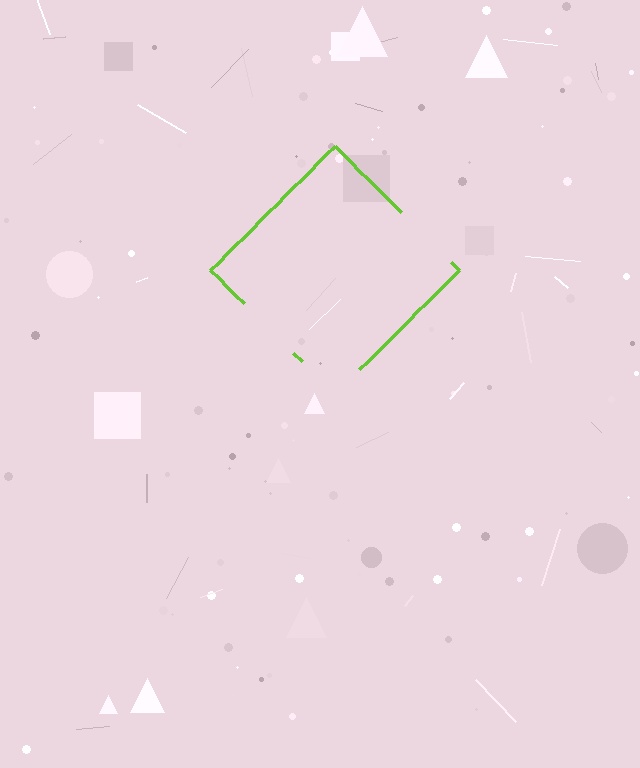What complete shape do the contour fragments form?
The contour fragments form a diamond.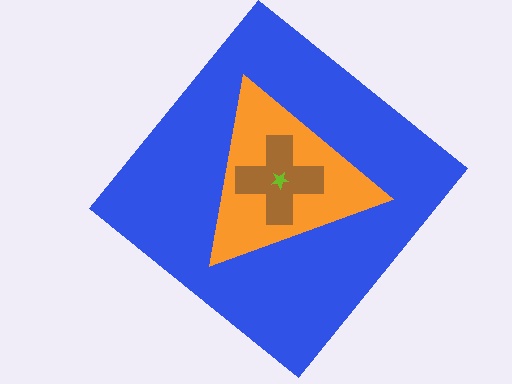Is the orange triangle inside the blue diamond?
Yes.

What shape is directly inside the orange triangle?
The brown cross.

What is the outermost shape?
The blue diamond.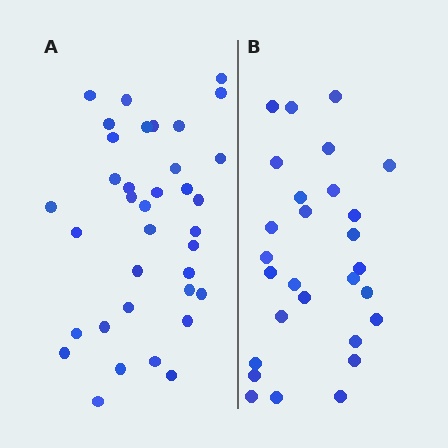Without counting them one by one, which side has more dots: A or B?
Region A (the left region) has more dots.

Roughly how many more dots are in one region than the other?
Region A has roughly 8 or so more dots than region B.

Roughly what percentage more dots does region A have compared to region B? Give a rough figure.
About 30% more.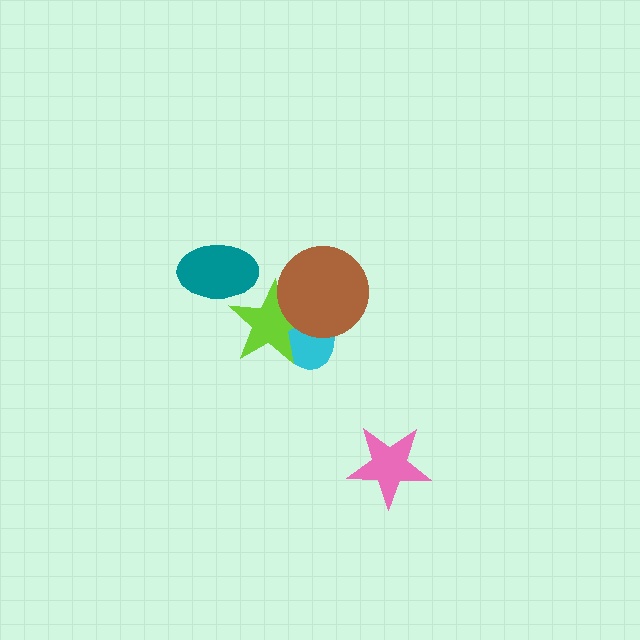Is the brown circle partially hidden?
No, no other shape covers it.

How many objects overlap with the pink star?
0 objects overlap with the pink star.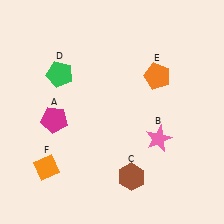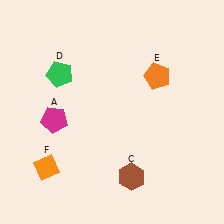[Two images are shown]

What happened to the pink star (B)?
The pink star (B) was removed in Image 2. It was in the bottom-right area of Image 1.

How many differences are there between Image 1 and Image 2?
There is 1 difference between the two images.